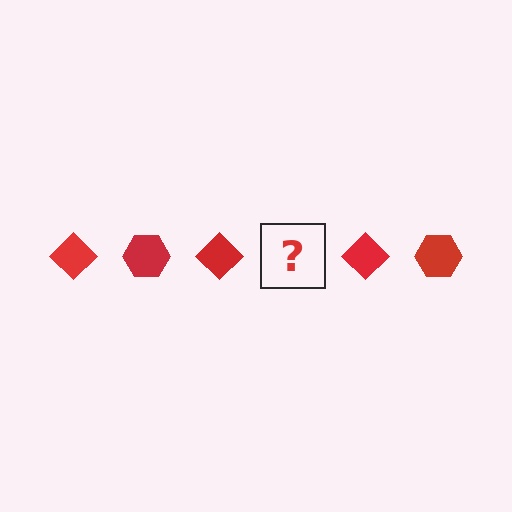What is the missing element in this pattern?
The missing element is a red hexagon.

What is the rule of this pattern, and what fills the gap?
The rule is that the pattern cycles through diamond, hexagon shapes in red. The gap should be filled with a red hexagon.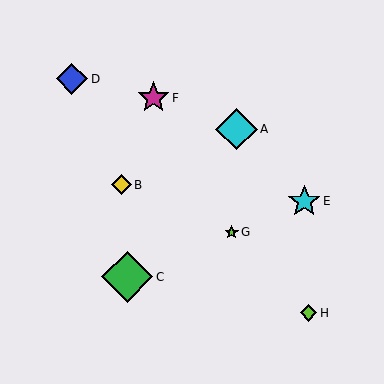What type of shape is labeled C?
Shape C is a green diamond.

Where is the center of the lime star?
The center of the lime star is at (232, 232).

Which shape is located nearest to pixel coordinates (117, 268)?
The green diamond (labeled C) at (127, 277) is nearest to that location.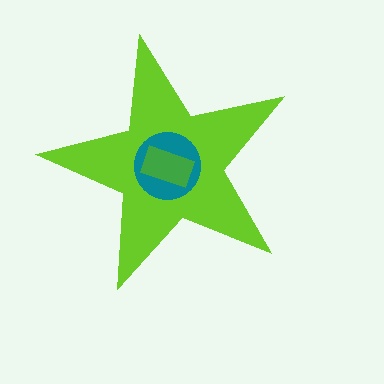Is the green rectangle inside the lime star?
Yes.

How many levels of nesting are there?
3.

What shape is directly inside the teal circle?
The green rectangle.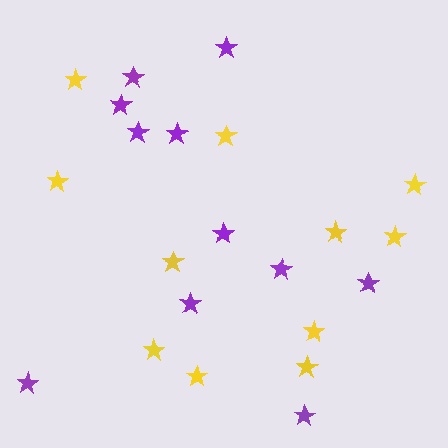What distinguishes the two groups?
There are 2 groups: one group of yellow stars (11) and one group of purple stars (11).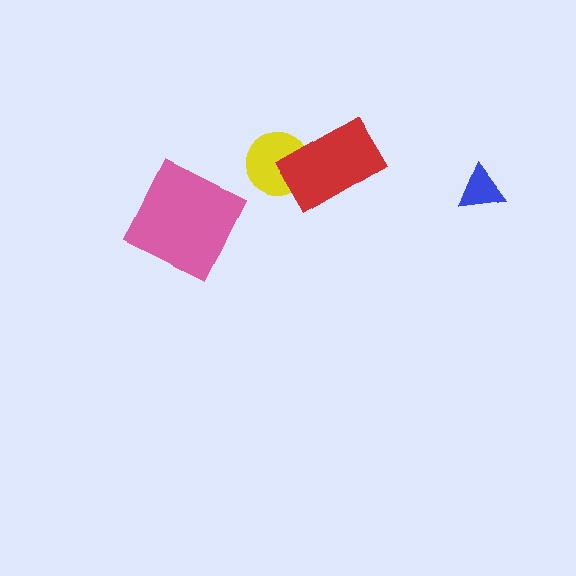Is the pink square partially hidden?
No, no other shape covers it.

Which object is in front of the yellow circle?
The red rectangle is in front of the yellow circle.